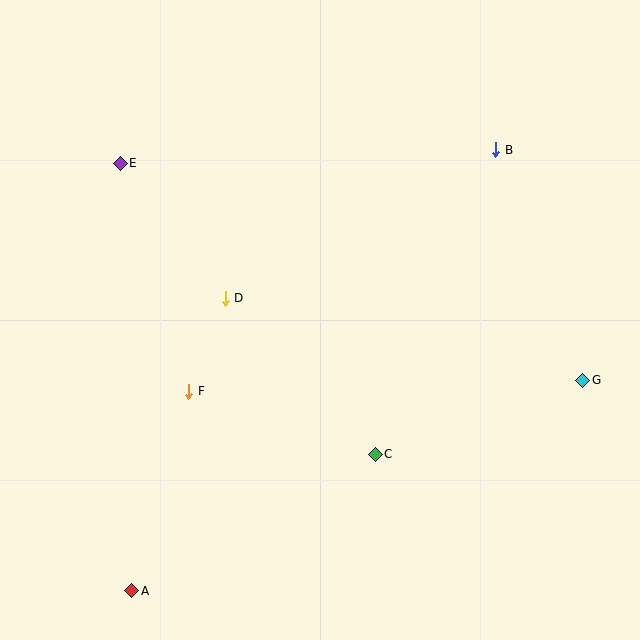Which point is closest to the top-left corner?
Point E is closest to the top-left corner.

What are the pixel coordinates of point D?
Point D is at (225, 298).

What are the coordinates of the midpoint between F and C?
The midpoint between F and C is at (282, 423).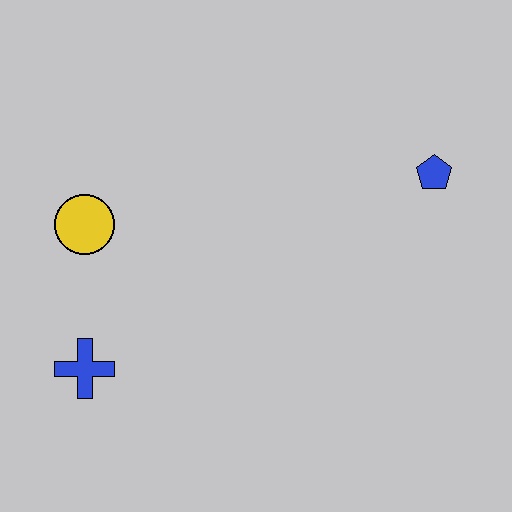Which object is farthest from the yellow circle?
The blue pentagon is farthest from the yellow circle.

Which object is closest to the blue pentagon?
The yellow circle is closest to the blue pentagon.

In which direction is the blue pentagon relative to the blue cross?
The blue pentagon is to the right of the blue cross.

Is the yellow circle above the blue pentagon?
No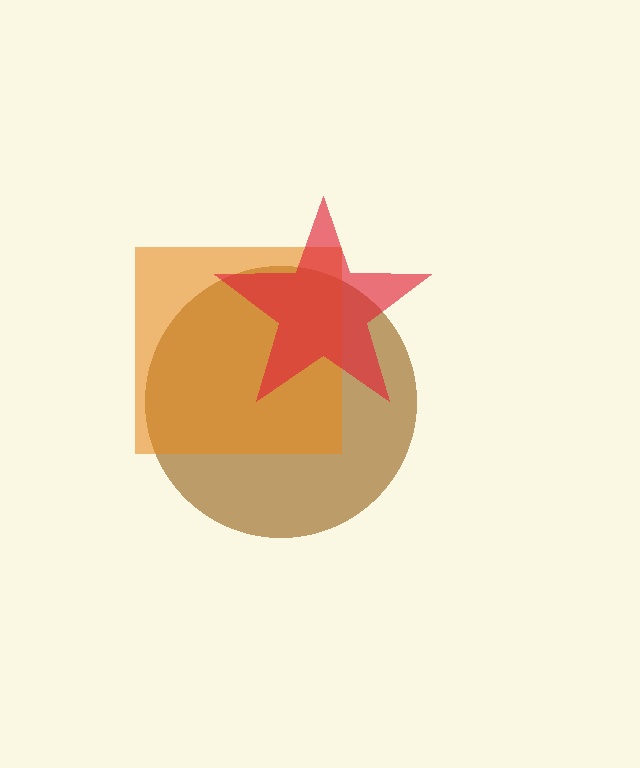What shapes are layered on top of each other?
The layered shapes are: a brown circle, an orange square, a red star.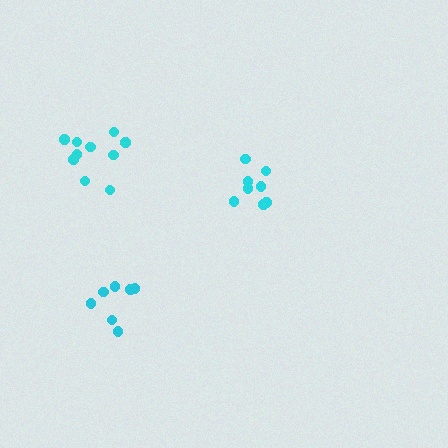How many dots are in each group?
Group 1: 8 dots, Group 2: 7 dots, Group 3: 10 dots (25 total).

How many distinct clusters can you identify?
There are 3 distinct clusters.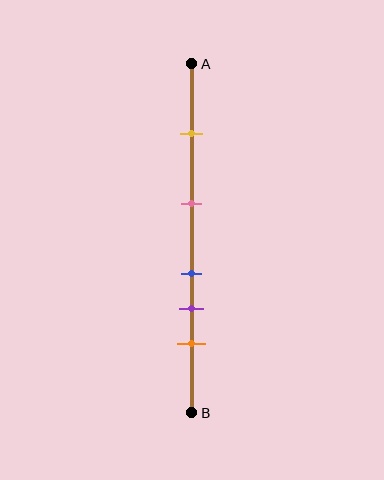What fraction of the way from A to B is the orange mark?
The orange mark is approximately 80% (0.8) of the way from A to B.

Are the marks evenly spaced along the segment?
No, the marks are not evenly spaced.